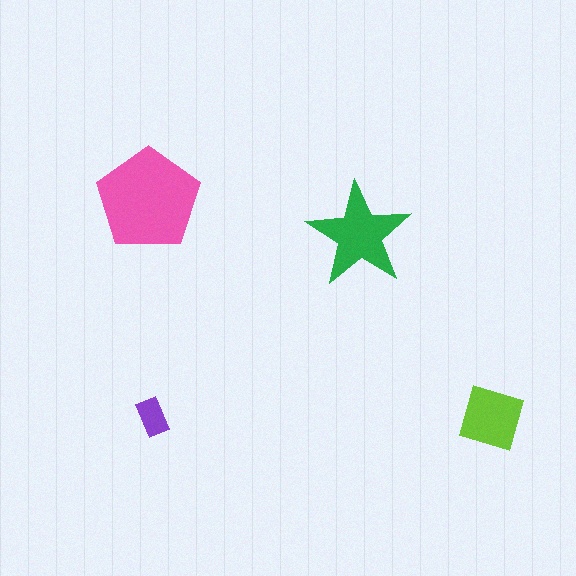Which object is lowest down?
The lime diamond is bottommost.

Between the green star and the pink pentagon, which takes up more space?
The pink pentagon.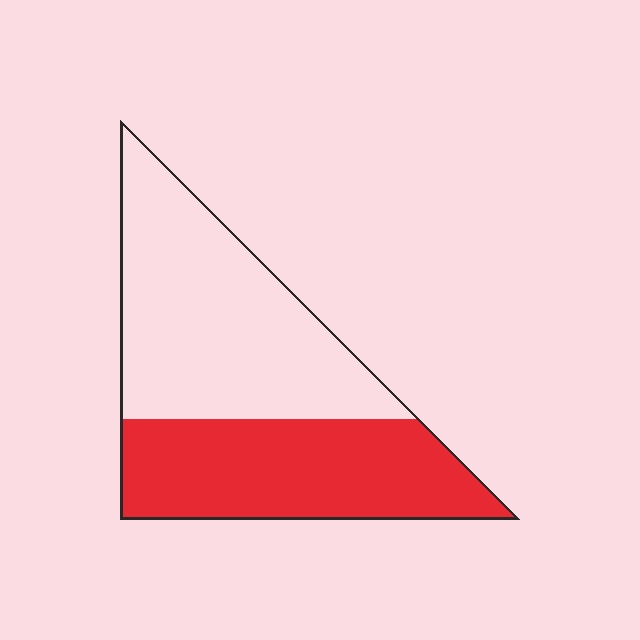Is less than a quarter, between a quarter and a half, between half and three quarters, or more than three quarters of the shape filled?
Between a quarter and a half.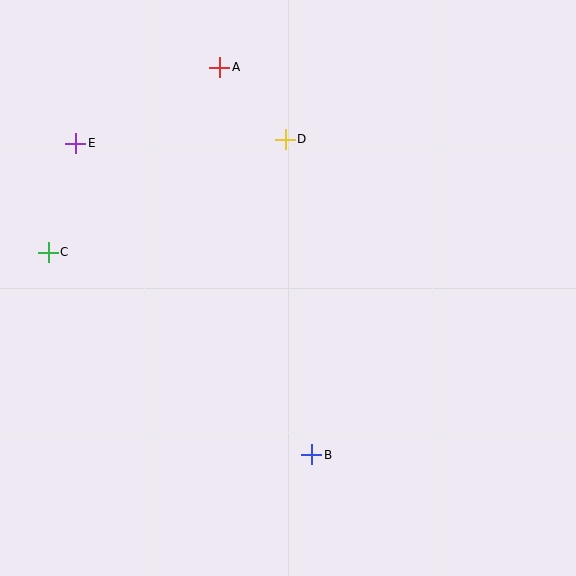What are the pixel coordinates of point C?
Point C is at (48, 252).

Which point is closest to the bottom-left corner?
Point C is closest to the bottom-left corner.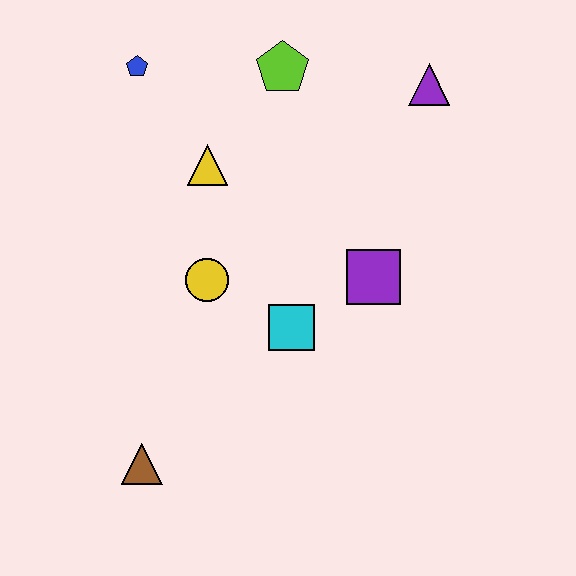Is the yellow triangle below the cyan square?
No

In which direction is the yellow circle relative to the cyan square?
The yellow circle is to the left of the cyan square.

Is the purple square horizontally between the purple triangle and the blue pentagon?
Yes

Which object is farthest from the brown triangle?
The purple triangle is farthest from the brown triangle.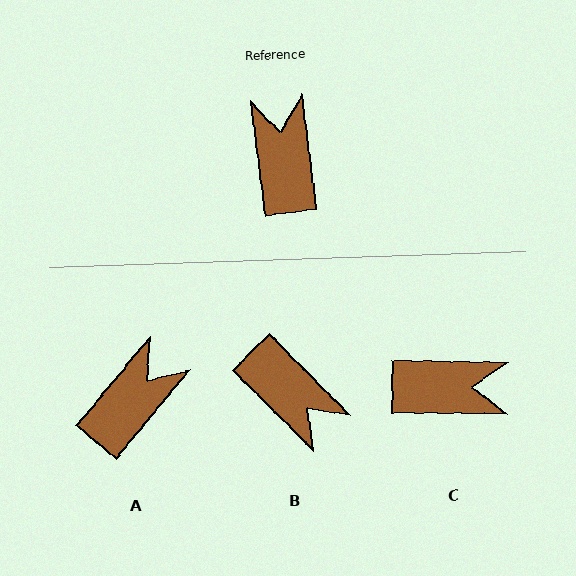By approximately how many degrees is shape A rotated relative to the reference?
Approximately 47 degrees clockwise.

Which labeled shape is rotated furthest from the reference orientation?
B, about 142 degrees away.